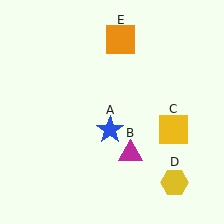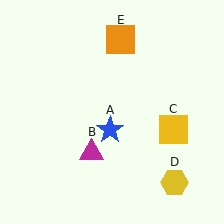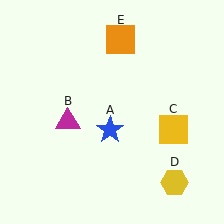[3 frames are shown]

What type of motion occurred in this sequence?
The magenta triangle (object B) rotated clockwise around the center of the scene.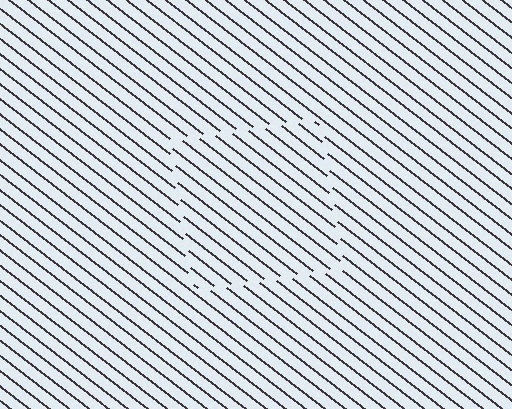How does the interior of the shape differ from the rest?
The interior of the shape contains the same grating, shifted by half a period — the contour is defined by the phase discontinuity where line-ends from the inner and outer gratings abut.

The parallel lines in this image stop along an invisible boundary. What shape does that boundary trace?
An illusory square. The interior of the shape contains the same grating, shifted by half a period — the contour is defined by the phase discontinuity where line-ends from the inner and outer gratings abut.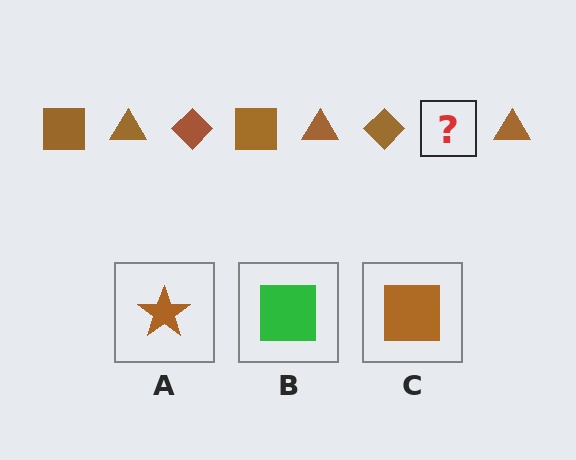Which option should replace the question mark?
Option C.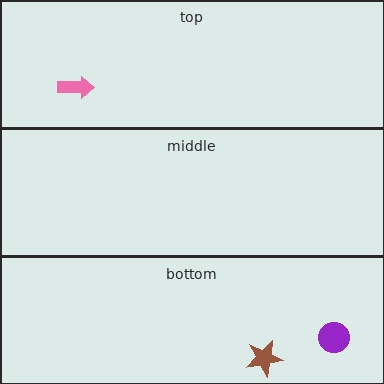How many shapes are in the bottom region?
2.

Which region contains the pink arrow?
The top region.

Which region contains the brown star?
The bottom region.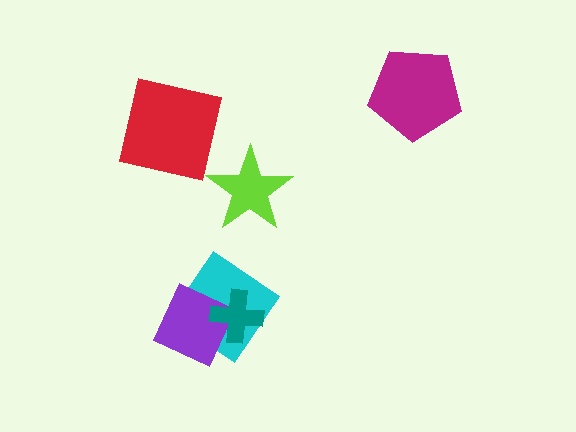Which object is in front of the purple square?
The teal cross is in front of the purple square.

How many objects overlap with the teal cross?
2 objects overlap with the teal cross.